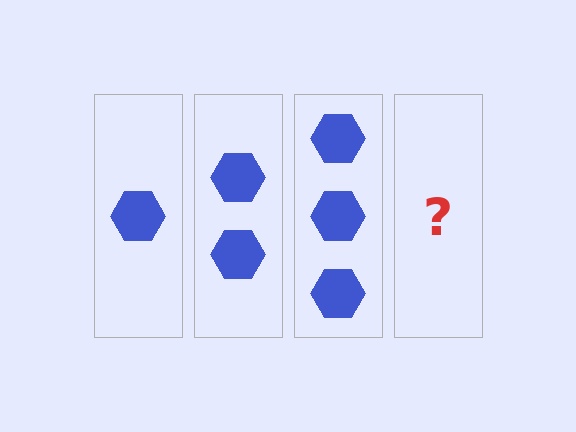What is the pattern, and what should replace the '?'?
The pattern is that each step adds one more hexagon. The '?' should be 4 hexagons.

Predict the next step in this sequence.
The next step is 4 hexagons.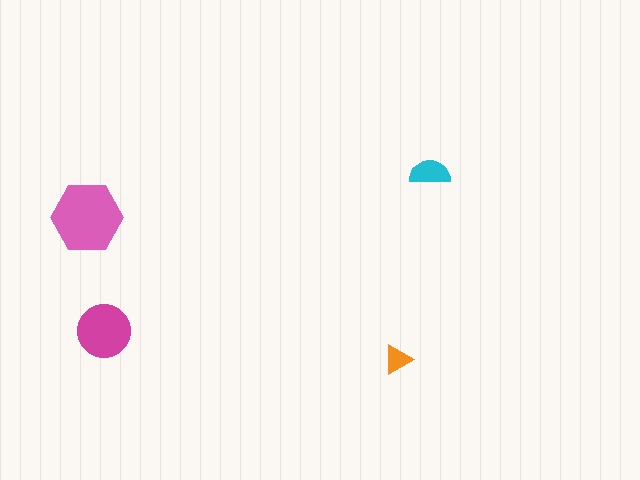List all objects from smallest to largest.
The orange triangle, the cyan semicircle, the magenta circle, the pink hexagon.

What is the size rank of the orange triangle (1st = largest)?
4th.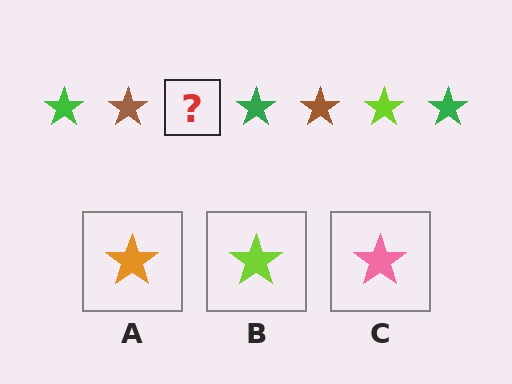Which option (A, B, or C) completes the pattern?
B.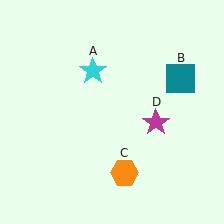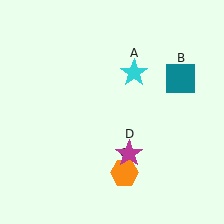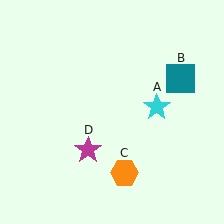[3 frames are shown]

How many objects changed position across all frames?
2 objects changed position: cyan star (object A), magenta star (object D).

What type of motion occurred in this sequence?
The cyan star (object A), magenta star (object D) rotated clockwise around the center of the scene.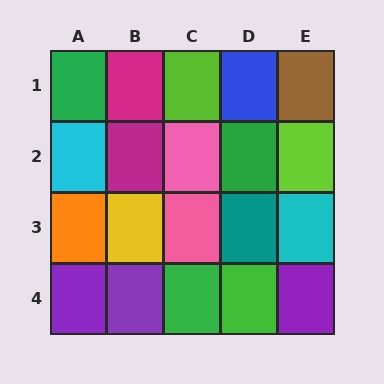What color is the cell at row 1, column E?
Brown.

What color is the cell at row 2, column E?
Lime.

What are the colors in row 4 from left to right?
Purple, purple, green, green, purple.